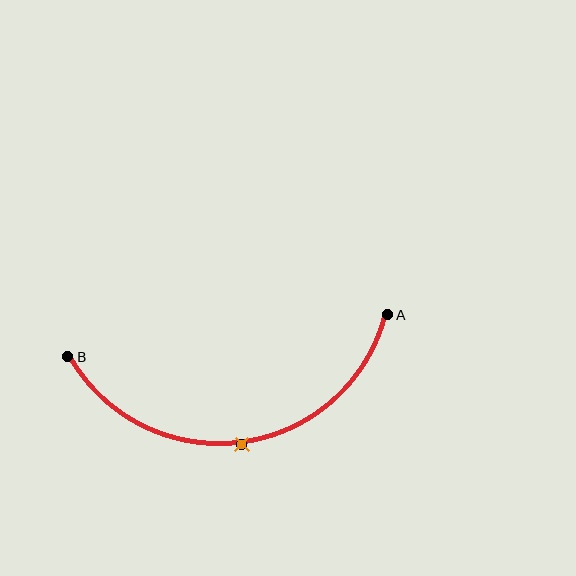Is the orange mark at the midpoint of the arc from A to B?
Yes. The orange mark lies on the arc at equal arc-length from both A and B — it is the arc midpoint.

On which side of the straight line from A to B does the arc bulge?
The arc bulges below the straight line connecting A and B.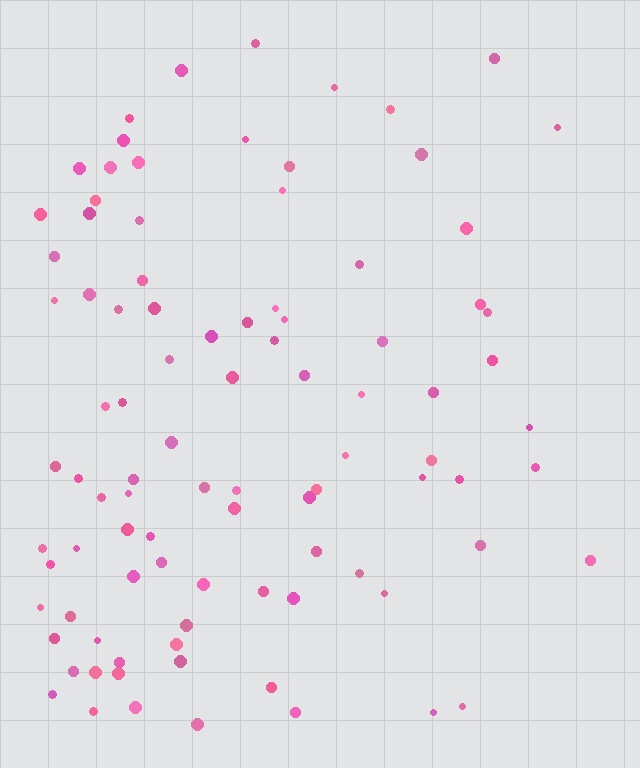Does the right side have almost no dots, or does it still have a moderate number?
Still a moderate number, just noticeably fewer than the left.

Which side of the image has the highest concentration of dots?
The left.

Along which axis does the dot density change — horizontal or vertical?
Horizontal.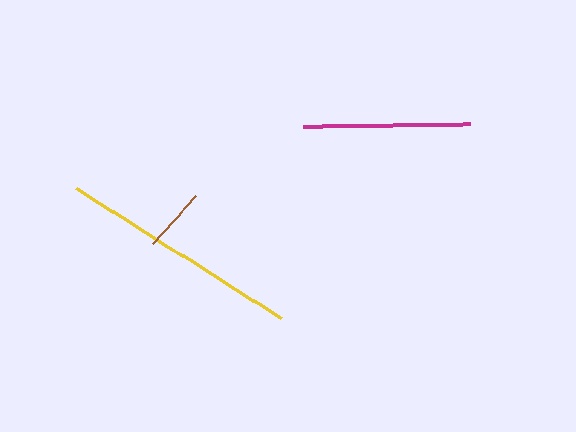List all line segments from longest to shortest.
From longest to shortest: yellow, magenta, brown.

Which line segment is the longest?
The yellow line is the longest at approximately 243 pixels.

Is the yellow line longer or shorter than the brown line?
The yellow line is longer than the brown line.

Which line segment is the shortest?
The brown line is the shortest at approximately 64 pixels.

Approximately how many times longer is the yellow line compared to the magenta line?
The yellow line is approximately 1.5 times the length of the magenta line.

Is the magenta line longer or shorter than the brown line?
The magenta line is longer than the brown line.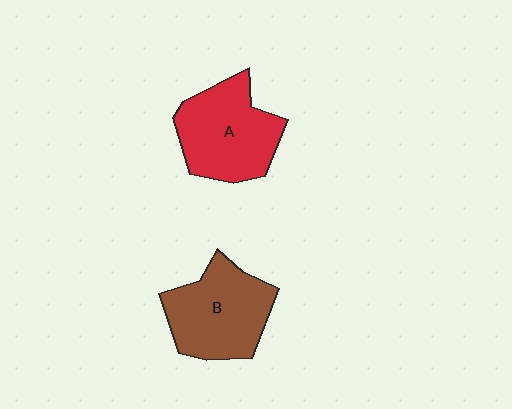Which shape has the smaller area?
Shape A (red).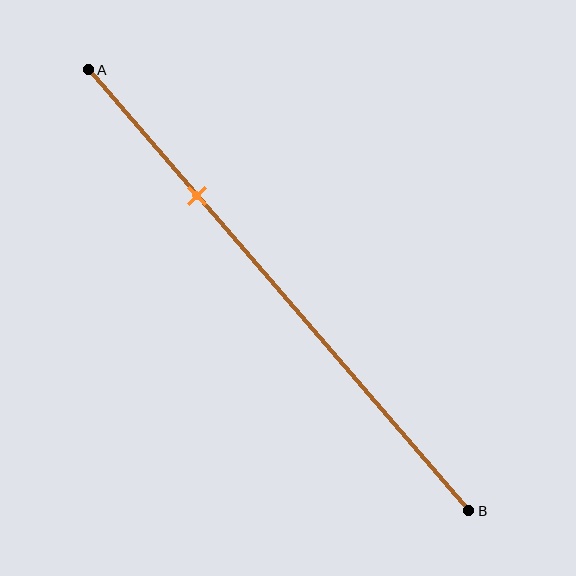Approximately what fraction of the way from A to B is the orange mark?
The orange mark is approximately 30% of the way from A to B.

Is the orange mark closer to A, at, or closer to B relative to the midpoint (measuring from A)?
The orange mark is closer to point A than the midpoint of segment AB.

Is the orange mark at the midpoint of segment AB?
No, the mark is at about 30% from A, not at the 50% midpoint.